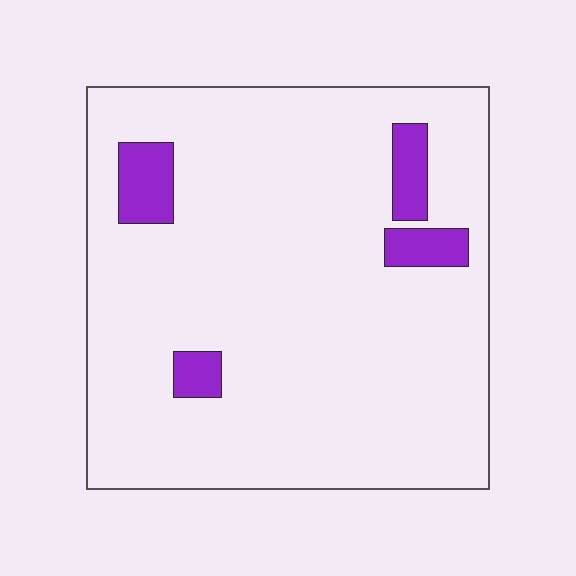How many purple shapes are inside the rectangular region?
4.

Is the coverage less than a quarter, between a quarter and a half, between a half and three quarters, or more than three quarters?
Less than a quarter.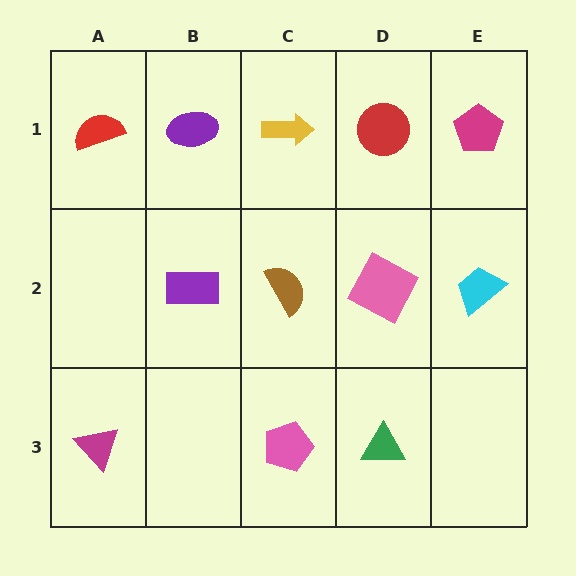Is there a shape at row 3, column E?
No, that cell is empty.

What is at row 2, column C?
A brown semicircle.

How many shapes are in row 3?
3 shapes.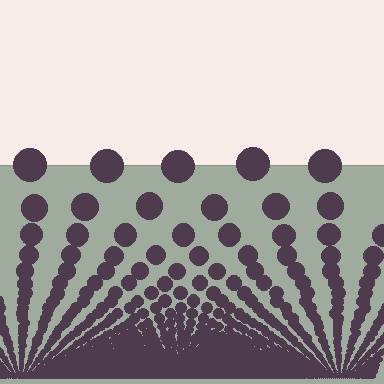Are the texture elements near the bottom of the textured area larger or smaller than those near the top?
Smaller. The gradient is inverted — elements near the bottom are smaller and denser.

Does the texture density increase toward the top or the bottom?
Density increases toward the bottom.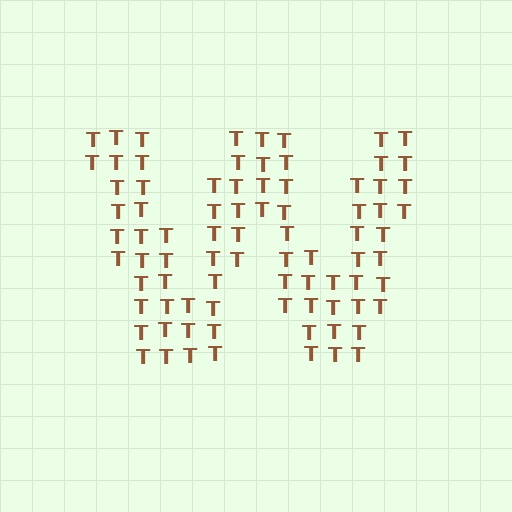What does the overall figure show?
The overall figure shows the letter W.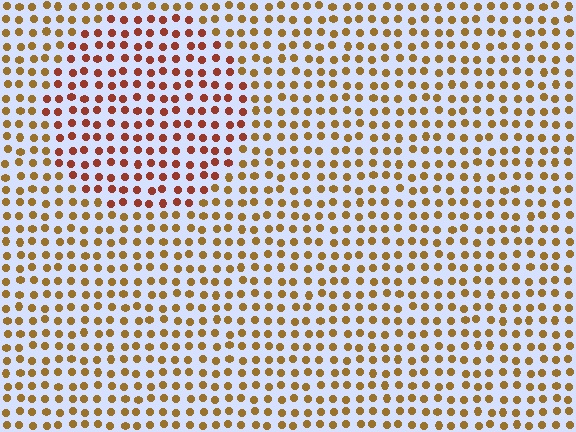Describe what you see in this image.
The image is filled with small brown elements in a uniform arrangement. A circle-shaped region is visible where the elements are tinted to a slightly different hue, forming a subtle color boundary.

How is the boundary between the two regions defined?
The boundary is defined purely by a slight shift in hue (about 31 degrees). Spacing, size, and orientation are identical on both sides.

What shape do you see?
I see a circle.